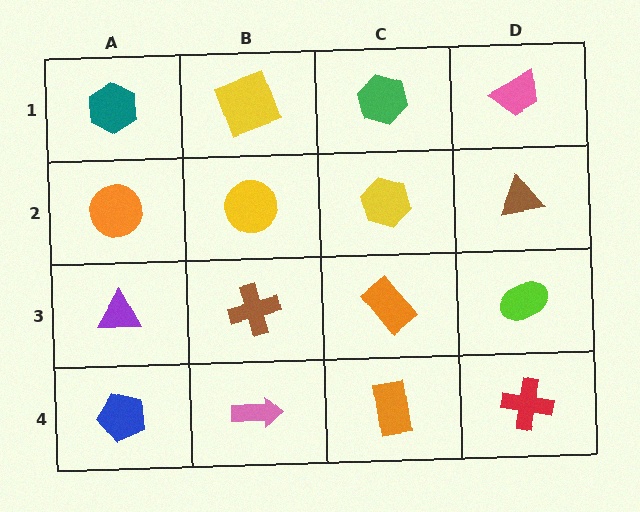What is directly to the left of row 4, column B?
A blue pentagon.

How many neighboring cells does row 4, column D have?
2.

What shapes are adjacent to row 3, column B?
A yellow circle (row 2, column B), a pink arrow (row 4, column B), a purple triangle (row 3, column A), an orange rectangle (row 3, column C).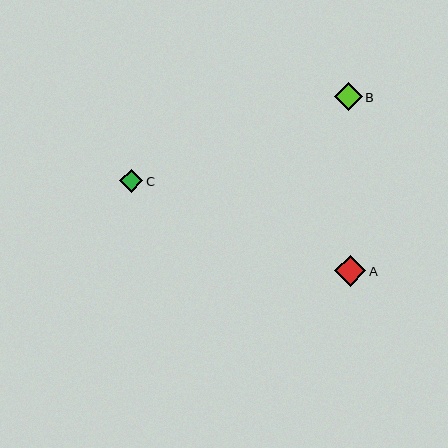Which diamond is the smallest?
Diamond C is the smallest with a size of approximately 23 pixels.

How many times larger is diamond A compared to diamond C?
Diamond A is approximately 1.3 times the size of diamond C.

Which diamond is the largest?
Diamond A is the largest with a size of approximately 31 pixels.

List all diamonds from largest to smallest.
From largest to smallest: A, B, C.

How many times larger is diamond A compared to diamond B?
Diamond A is approximately 1.1 times the size of diamond B.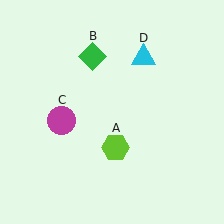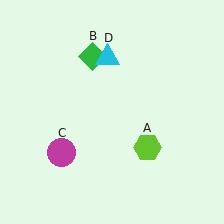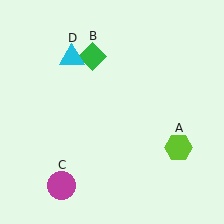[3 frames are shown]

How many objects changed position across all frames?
3 objects changed position: lime hexagon (object A), magenta circle (object C), cyan triangle (object D).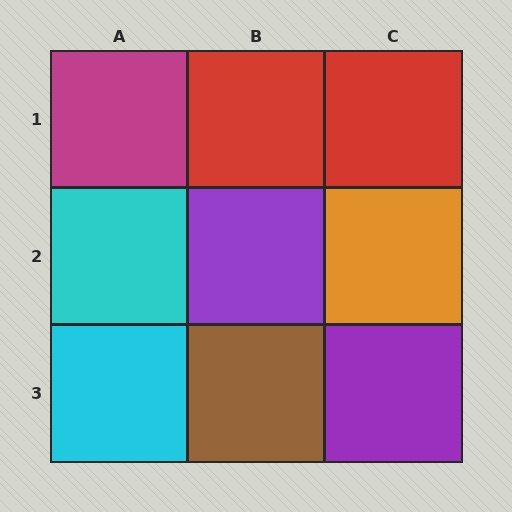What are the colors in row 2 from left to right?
Cyan, purple, orange.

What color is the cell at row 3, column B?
Brown.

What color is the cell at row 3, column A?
Cyan.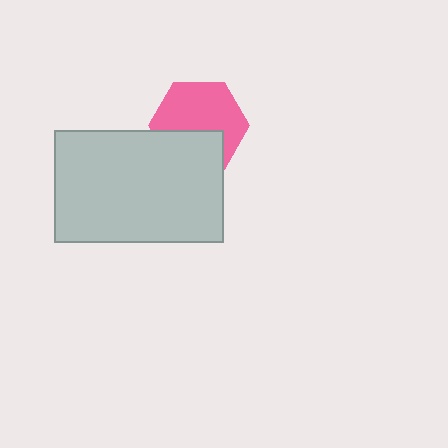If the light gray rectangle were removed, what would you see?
You would see the complete pink hexagon.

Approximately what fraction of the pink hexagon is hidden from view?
Roughly 37% of the pink hexagon is hidden behind the light gray rectangle.